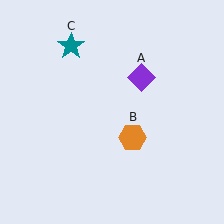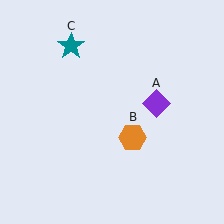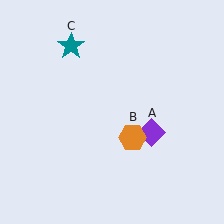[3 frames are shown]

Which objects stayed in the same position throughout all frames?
Orange hexagon (object B) and teal star (object C) remained stationary.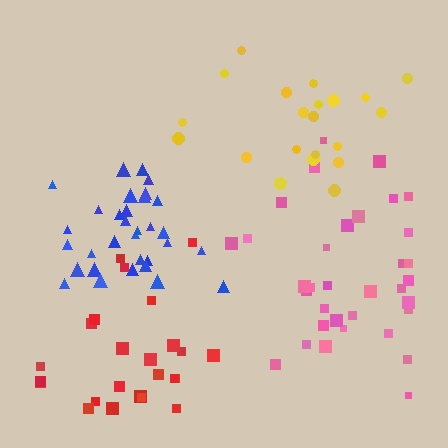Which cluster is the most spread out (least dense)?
Yellow.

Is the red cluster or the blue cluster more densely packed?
Blue.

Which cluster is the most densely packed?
Blue.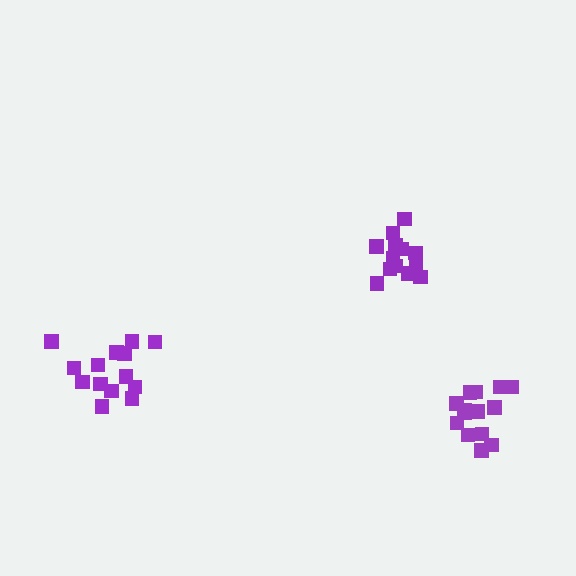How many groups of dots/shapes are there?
There are 3 groups.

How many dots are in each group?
Group 1: 13 dots, Group 2: 14 dots, Group 3: 14 dots (41 total).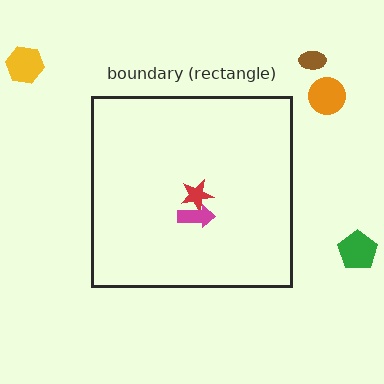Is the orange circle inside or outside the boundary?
Outside.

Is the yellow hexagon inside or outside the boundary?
Outside.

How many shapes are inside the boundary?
2 inside, 4 outside.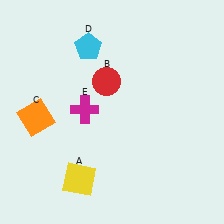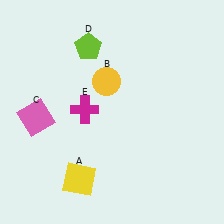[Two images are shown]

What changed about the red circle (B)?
In Image 1, B is red. In Image 2, it changed to yellow.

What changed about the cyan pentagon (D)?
In Image 1, D is cyan. In Image 2, it changed to lime.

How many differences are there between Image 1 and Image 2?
There are 3 differences between the two images.